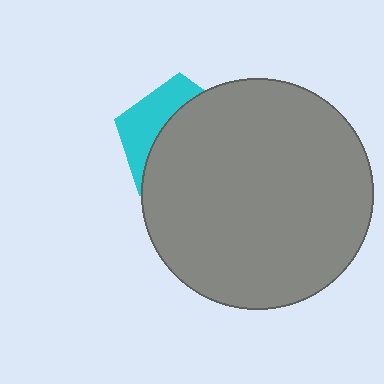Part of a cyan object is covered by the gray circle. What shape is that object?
It is a pentagon.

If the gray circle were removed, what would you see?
You would see the complete cyan pentagon.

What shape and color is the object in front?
The object in front is a gray circle.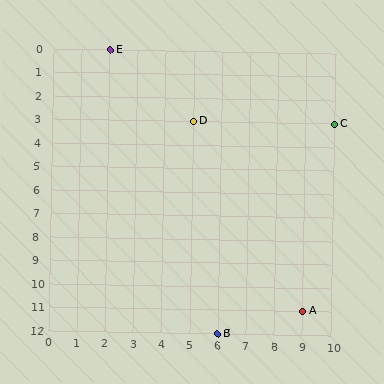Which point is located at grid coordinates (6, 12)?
Point B is at (6, 12).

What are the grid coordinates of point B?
Point B is at grid coordinates (6, 12).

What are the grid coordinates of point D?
Point D is at grid coordinates (5, 3).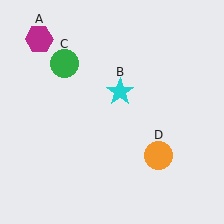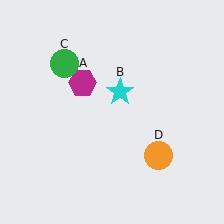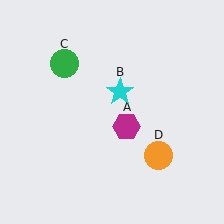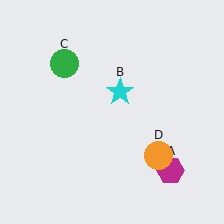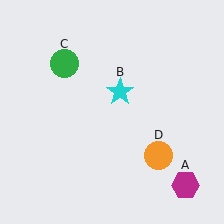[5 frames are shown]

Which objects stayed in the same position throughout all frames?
Cyan star (object B) and green circle (object C) and orange circle (object D) remained stationary.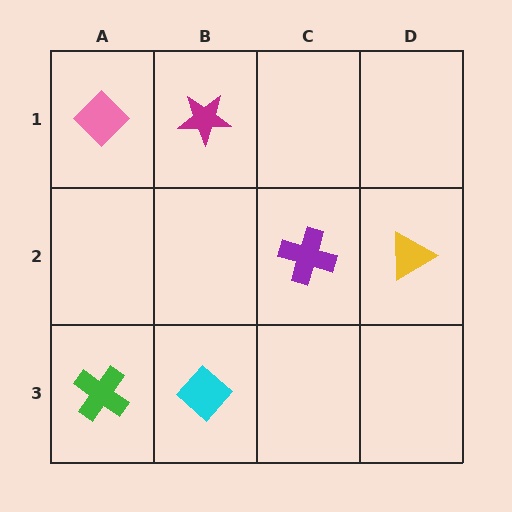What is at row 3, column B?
A cyan diamond.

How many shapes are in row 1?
2 shapes.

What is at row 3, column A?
A green cross.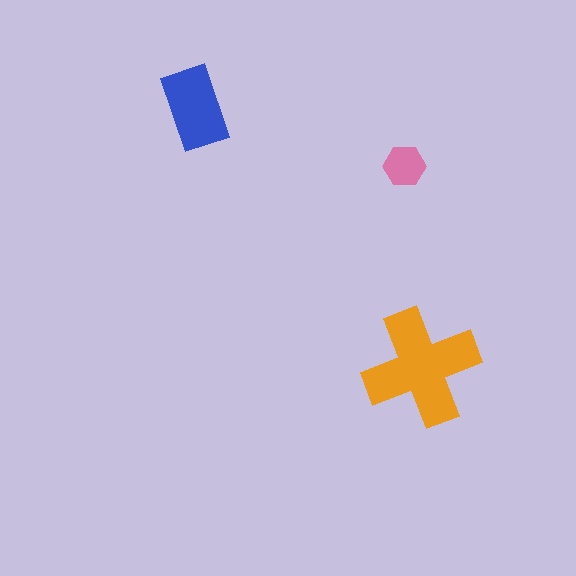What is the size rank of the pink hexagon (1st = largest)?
3rd.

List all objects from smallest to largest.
The pink hexagon, the blue rectangle, the orange cross.